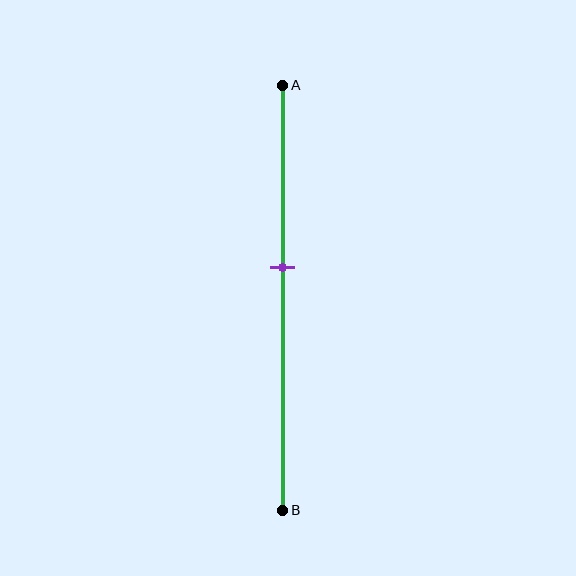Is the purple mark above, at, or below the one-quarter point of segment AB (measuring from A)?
The purple mark is below the one-quarter point of segment AB.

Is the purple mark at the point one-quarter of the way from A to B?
No, the mark is at about 45% from A, not at the 25% one-quarter point.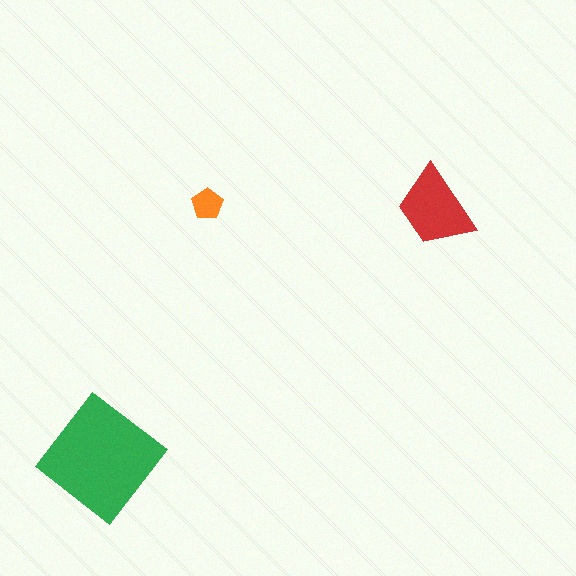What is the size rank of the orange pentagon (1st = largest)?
3rd.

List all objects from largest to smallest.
The green diamond, the red trapezoid, the orange pentagon.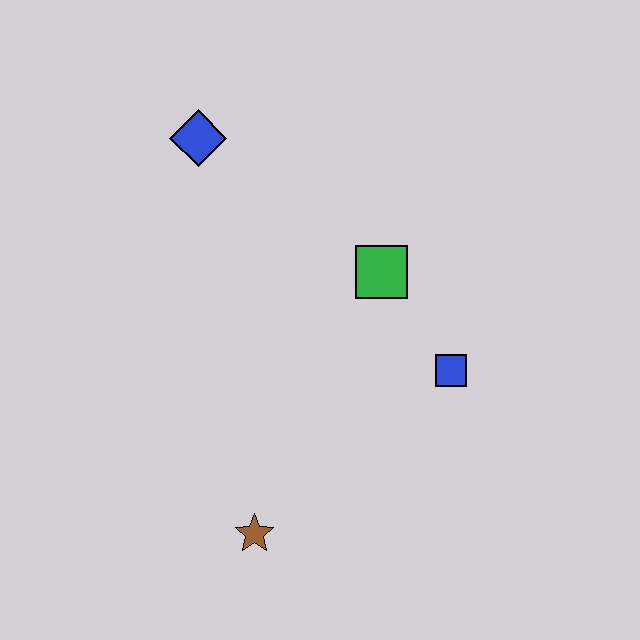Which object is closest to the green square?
The blue square is closest to the green square.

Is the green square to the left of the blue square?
Yes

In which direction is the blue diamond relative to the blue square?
The blue diamond is to the left of the blue square.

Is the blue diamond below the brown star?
No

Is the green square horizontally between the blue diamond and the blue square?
Yes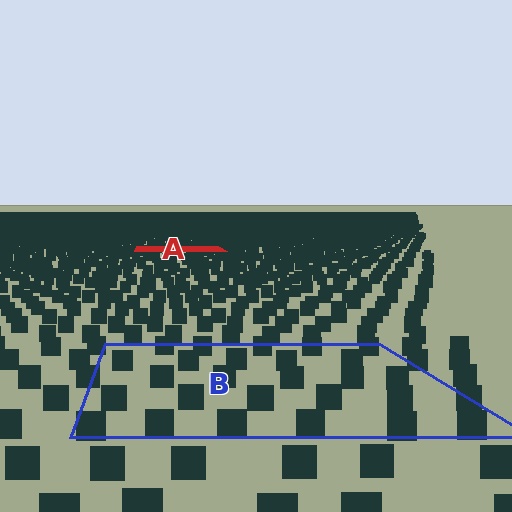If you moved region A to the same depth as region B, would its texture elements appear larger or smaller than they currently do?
They would appear larger. At a closer depth, the same texture elements are projected at a bigger on-screen size.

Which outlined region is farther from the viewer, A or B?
Region A is farther from the viewer — the texture elements inside it appear smaller and more densely packed.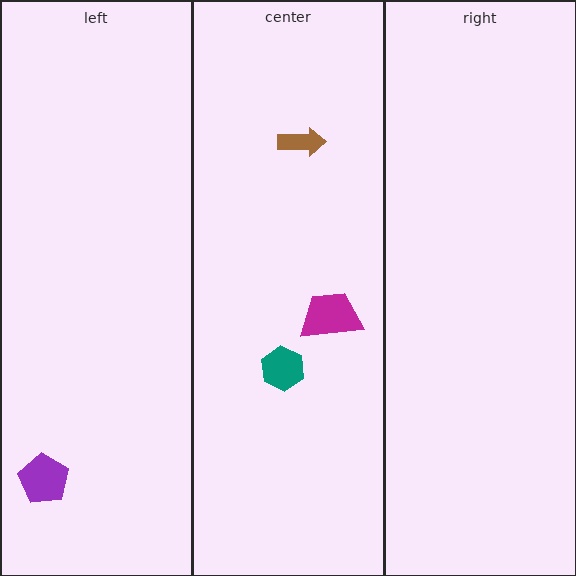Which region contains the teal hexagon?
The center region.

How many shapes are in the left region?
1.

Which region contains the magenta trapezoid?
The center region.